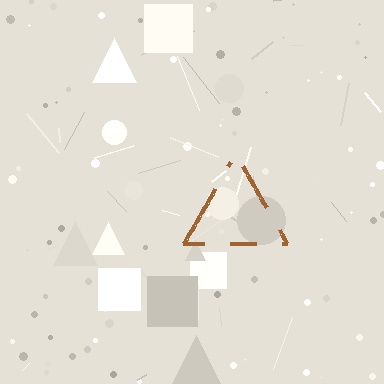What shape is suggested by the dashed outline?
The dashed outline suggests a triangle.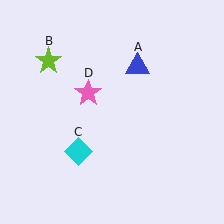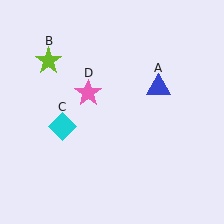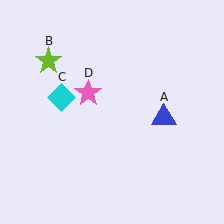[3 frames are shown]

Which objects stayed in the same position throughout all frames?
Lime star (object B) and pink star (object D) remained stationary.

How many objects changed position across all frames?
2 objects changed position: blue triangle (object A), cyan diamond (object C).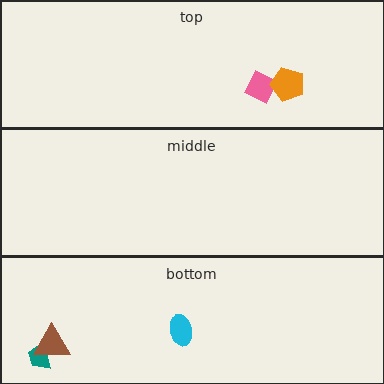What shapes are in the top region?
The pink diamond, the orange pentagon.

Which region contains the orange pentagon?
The top region.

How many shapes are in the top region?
2.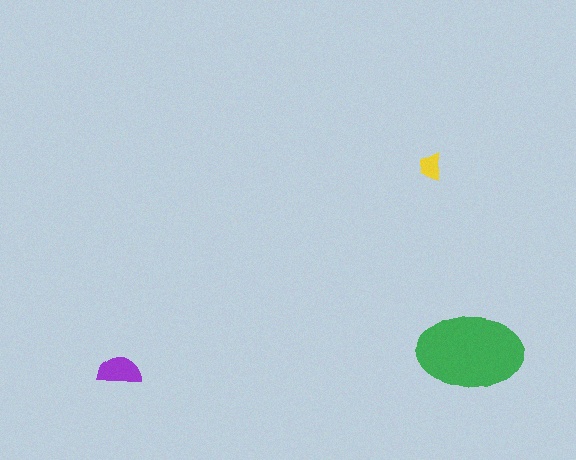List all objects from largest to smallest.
The green ellipse, the purple semicircle, the yellow trapezoid.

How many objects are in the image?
There are 3 objects in the image.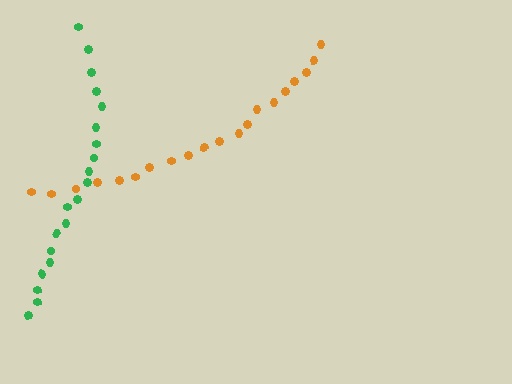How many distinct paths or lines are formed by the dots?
There are 2 distinct paths.